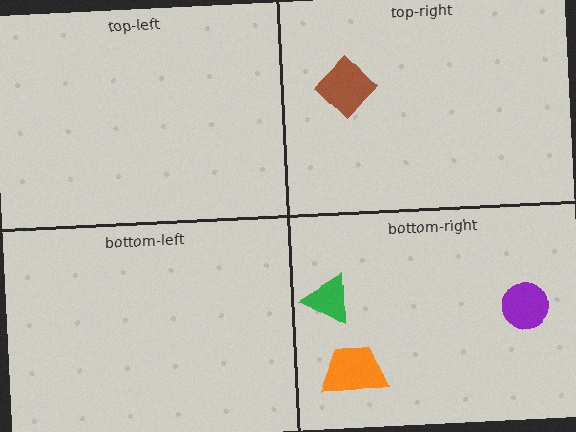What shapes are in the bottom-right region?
The purple circle, the orange trapezoid, the green triangle.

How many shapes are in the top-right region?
1.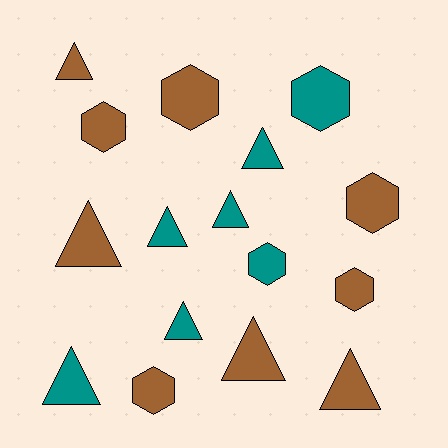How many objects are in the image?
There are 16 objects.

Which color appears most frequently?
Brown, with 9 objects.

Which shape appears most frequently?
Triangle, with 9 objects.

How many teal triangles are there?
There are 5 teal triangles.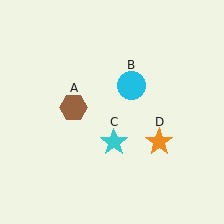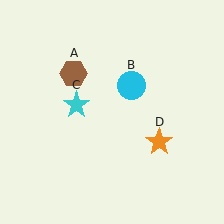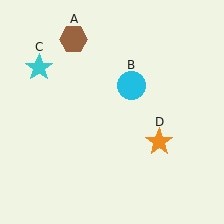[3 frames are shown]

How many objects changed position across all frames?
2 objects changed position: brown hexagon (object A), cyan star (object C).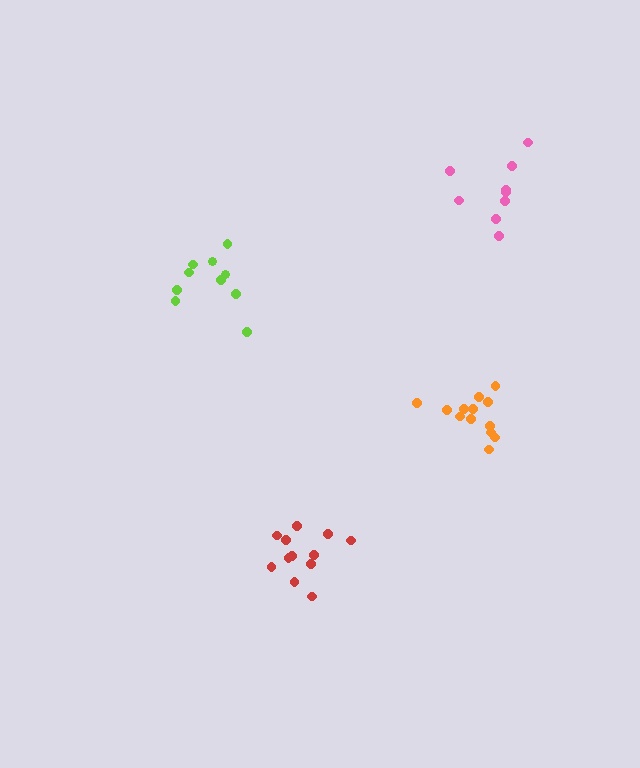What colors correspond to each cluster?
The clusters are colored: red, pink, lime, orange.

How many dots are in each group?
Group 1: 12 dots, Group 2: 9 dots, Group 3: 10 dots, Group 4: 13 dots (44 total).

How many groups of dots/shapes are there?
There are 4 groups.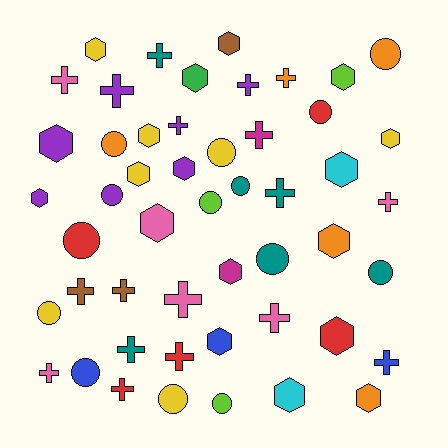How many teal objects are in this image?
There are 6 teal objects.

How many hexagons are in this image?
There are 18 hexagons.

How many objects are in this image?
There are 50 objects.